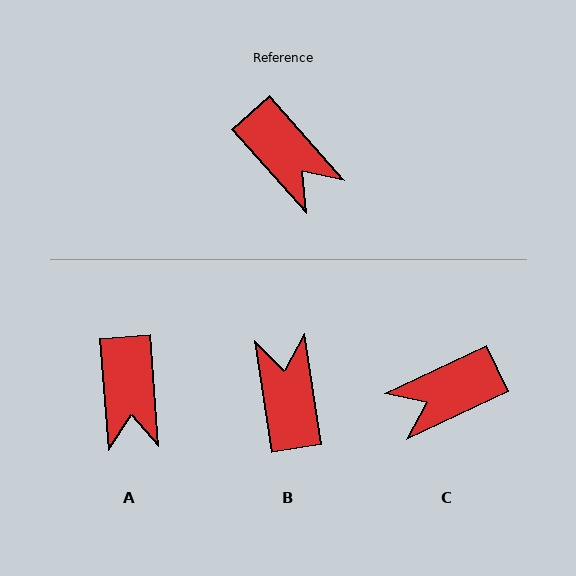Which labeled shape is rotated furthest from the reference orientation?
B, about 147 degrees away.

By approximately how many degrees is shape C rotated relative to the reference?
Approximately 106 degrees clockwise.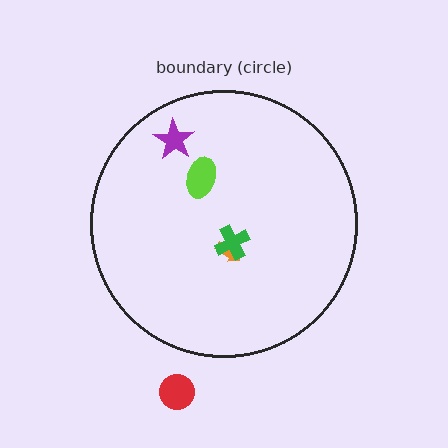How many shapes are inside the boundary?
4 inside, 1 outside.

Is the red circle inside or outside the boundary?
Outside.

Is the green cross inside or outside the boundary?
Inside.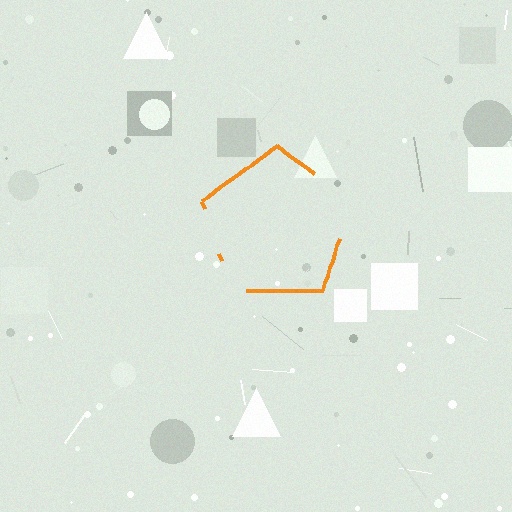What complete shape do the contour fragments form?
The contour fragments form a pentagon.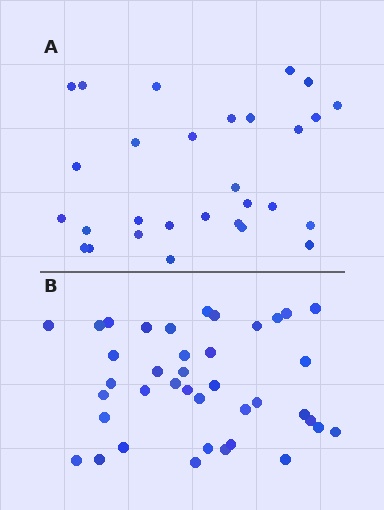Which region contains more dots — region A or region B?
Region B (the bottom region) has more dots.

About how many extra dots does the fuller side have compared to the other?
Region B has roughly 10 or so more dots than region A.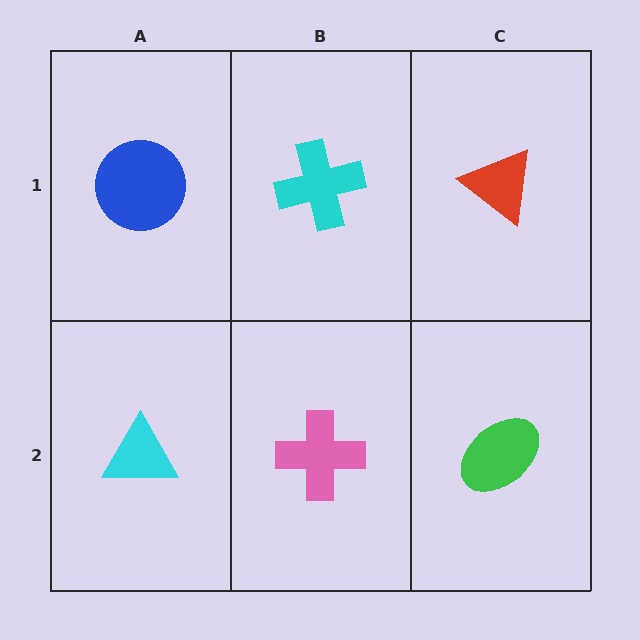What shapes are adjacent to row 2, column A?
A blue circle (row 1, column A), a pink cross (row 2, column B).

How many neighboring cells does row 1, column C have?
2.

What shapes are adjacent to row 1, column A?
A cyan triangle (row 2, column A), a cyan cross (row 1, column B).